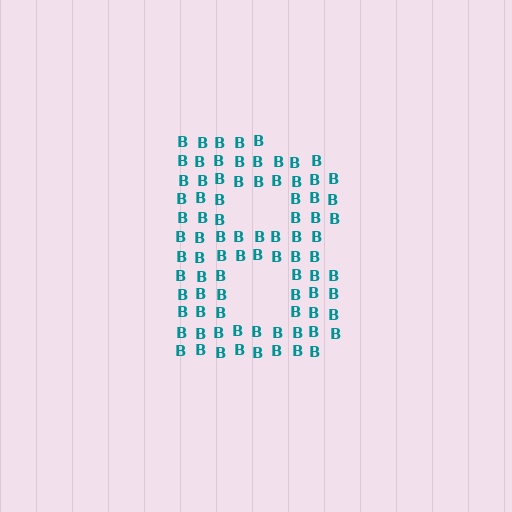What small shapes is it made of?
It is made of small letter B's.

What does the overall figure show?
The overall figure shows the letter B.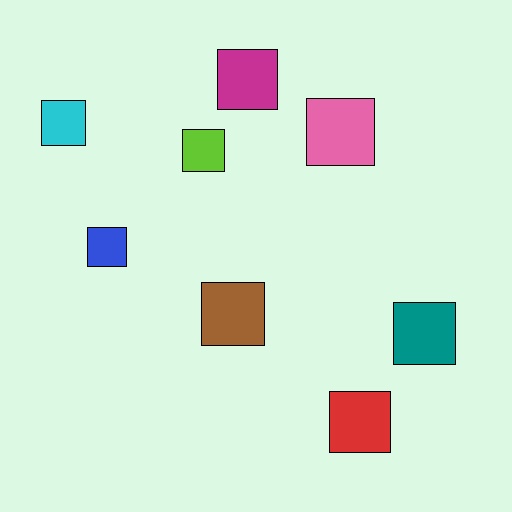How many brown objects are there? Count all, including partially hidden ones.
There is 1 brown object.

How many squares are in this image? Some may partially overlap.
There are 8 squares.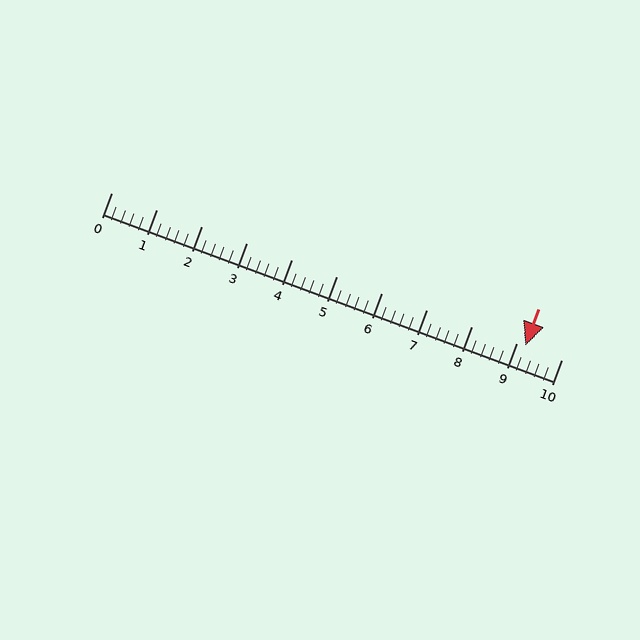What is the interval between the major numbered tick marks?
The major tick marks are spaced 1 units apart.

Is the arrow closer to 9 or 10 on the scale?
The arrow is closer to 9.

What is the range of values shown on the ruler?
The ruler shows values from 0 to 10.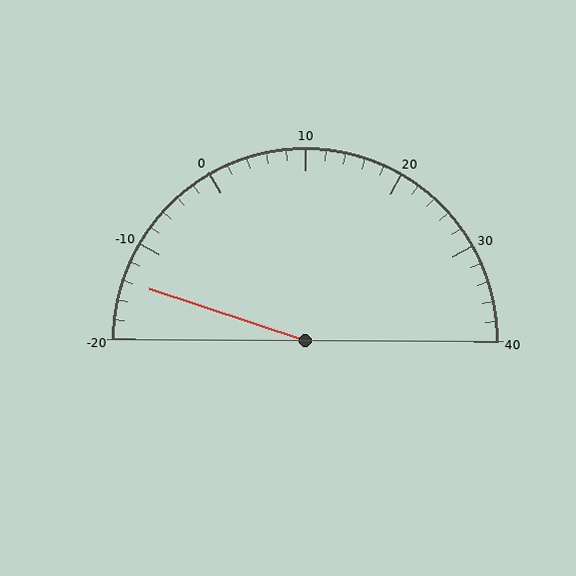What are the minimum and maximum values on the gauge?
The gauge ranges from -20 to 40.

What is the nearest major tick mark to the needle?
The nearest major tick mark is -10.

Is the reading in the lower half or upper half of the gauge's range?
The reading is in the lower half of the range (-20 to 40).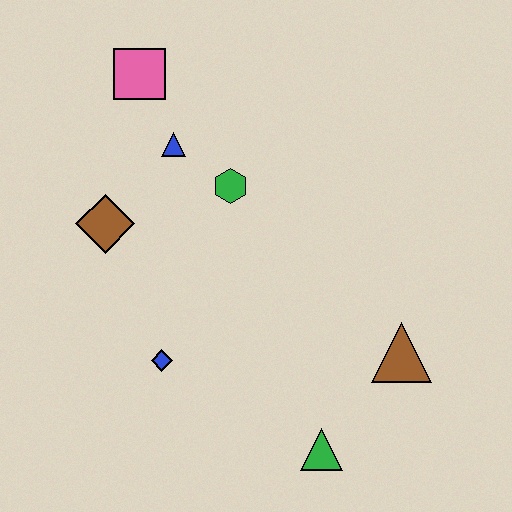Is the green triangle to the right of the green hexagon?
Yes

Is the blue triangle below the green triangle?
No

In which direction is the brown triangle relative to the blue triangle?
The brown triangle is to the right of the blue triangle.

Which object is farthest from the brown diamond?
The brown triangle is farthest from the brown diamond.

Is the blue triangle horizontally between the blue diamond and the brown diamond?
No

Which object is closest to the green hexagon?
The blue triangle is closest to the green hexagon.